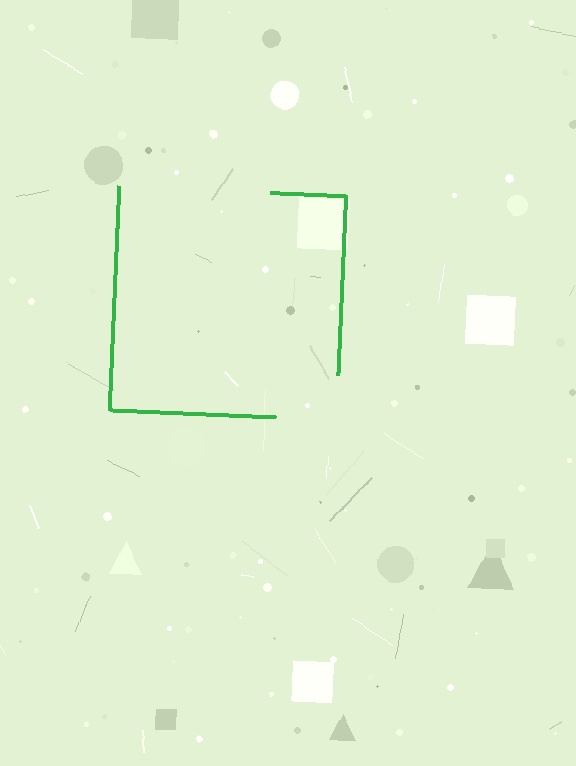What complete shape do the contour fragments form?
The contour fragments form a square.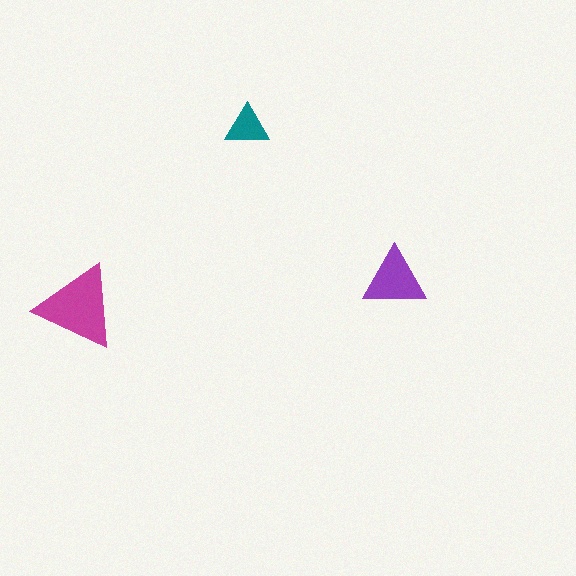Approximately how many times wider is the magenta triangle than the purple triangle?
About 1.5 times wider.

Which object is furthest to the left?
The magenta triangle is leftmost.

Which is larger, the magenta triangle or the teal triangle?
The magenta one.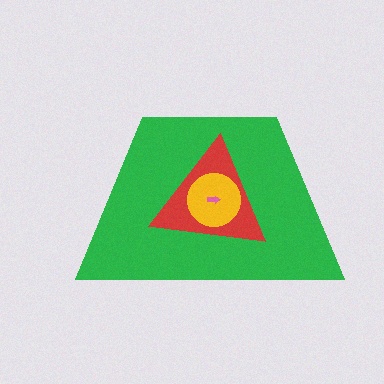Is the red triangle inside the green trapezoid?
Yes.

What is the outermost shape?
The green trapezoid.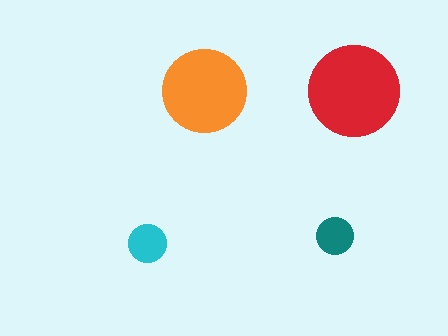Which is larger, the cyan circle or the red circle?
The red one.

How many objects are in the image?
There are 4 objects in the image.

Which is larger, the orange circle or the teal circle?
The orange one.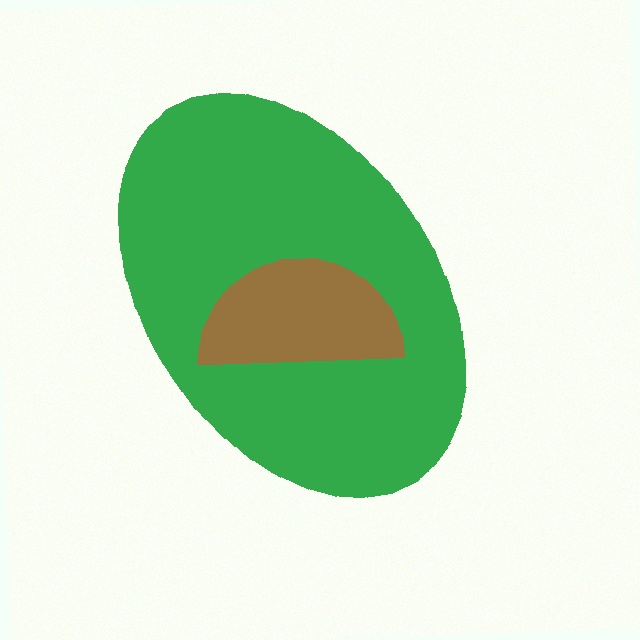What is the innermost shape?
The brown semicircle.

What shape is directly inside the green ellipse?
The brown semicircle.